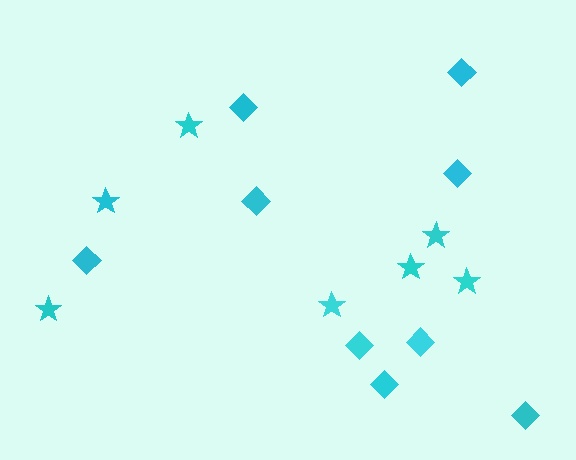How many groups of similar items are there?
There are 2 groups: one group of stars (7) and one group of diamonds (9).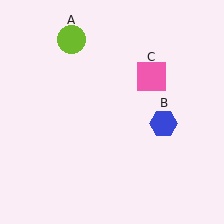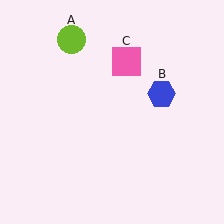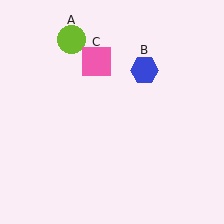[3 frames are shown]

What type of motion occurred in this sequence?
The blue hexagon (object B), pink square (object C) rotated counterclockwise around the center of the scene.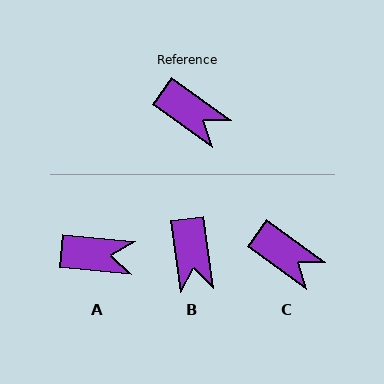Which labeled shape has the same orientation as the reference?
C.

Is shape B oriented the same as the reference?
No, it is off by about 47 degrees.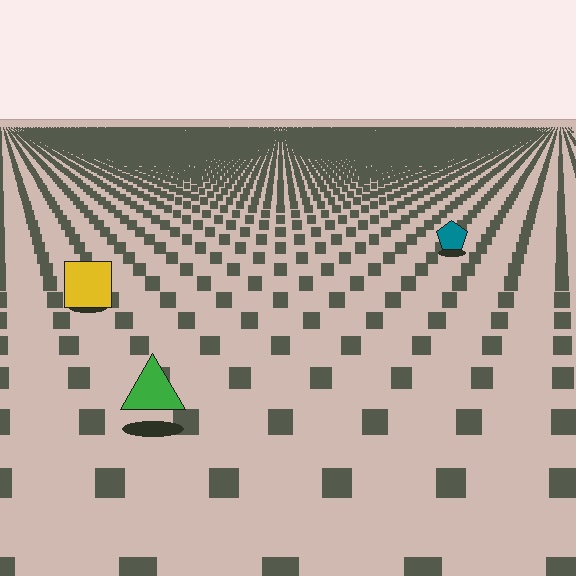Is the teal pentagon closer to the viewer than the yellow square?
No. The yellow square is closer — you can tell from the texture gradient: the ground texture is coarser near it.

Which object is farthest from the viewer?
The teal pentagon is farthest from the viewer. It appears smaller and the ground texture around it is denser.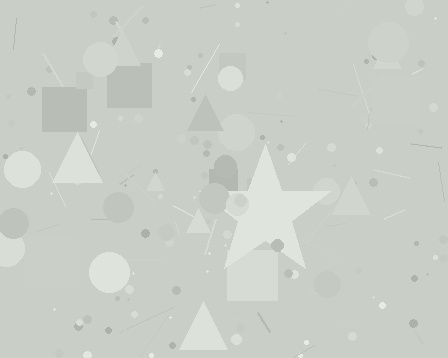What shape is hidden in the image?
A star is hidden in the image.